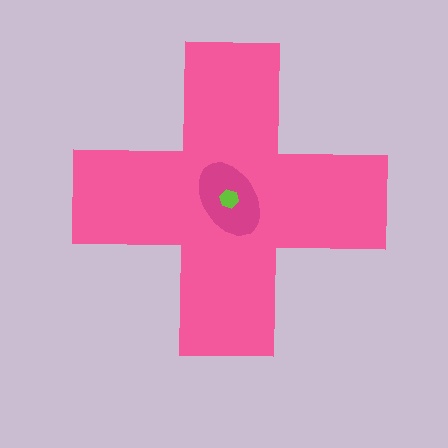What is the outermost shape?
The pink cross.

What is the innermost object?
The lime hexagon.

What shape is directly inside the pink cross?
The magenta ellipse.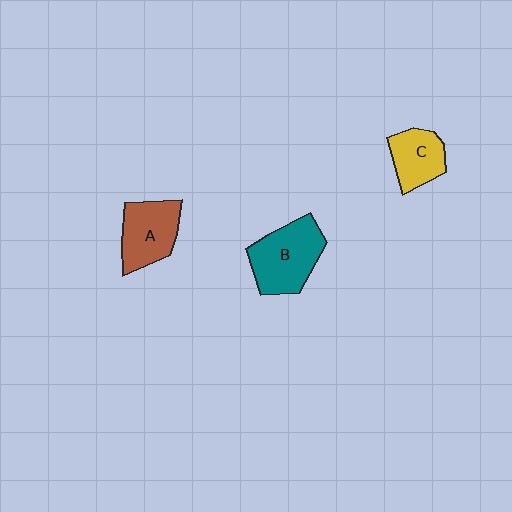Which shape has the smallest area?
Shape C (yellow).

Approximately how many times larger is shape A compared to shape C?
Approximately 1.3 times.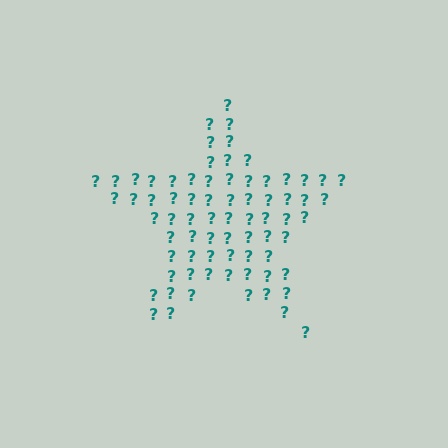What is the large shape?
The large shape is a star.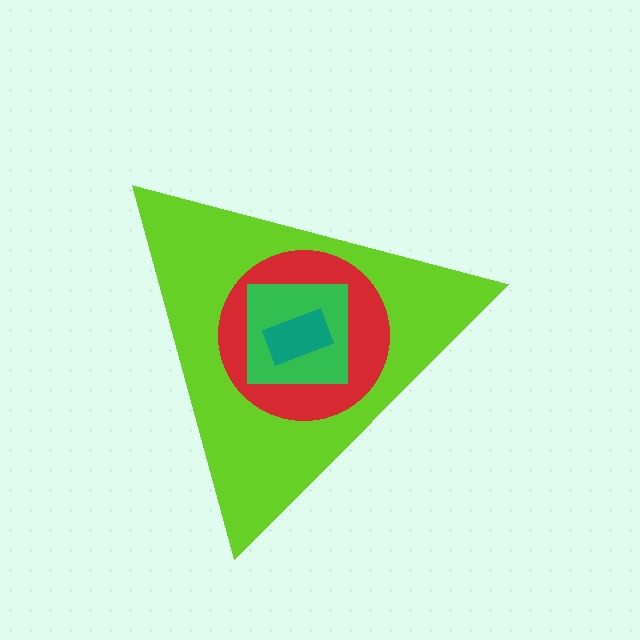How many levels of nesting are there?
4.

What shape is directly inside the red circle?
The green square.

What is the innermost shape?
The teal rectangle.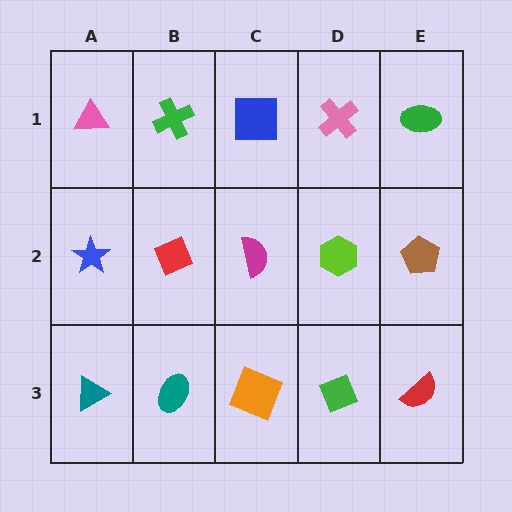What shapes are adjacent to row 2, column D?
A pink cross (row 1, column D), a green diamond (row 3, column D), a magenta semicircle (row 2, column C), a brown pentagon (row 2, column E).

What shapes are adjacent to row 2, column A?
A pink triangle (row 1, column A), a teal triangle (row 3, column A), a red diamond (row 2, column B).